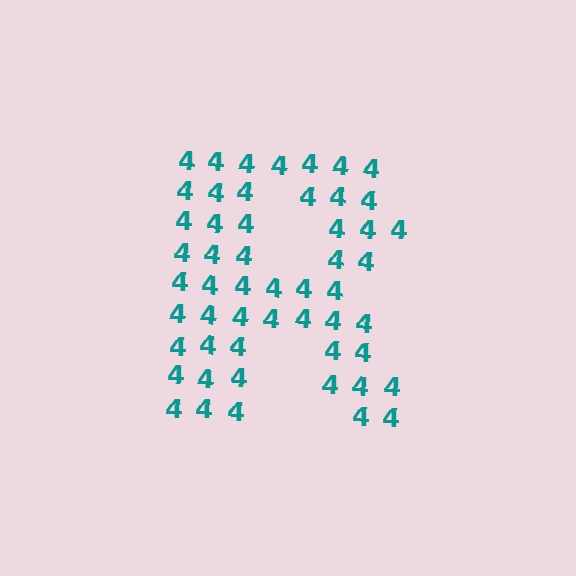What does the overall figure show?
The overall figure shows the letter R.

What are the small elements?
The small elements are digit 4's.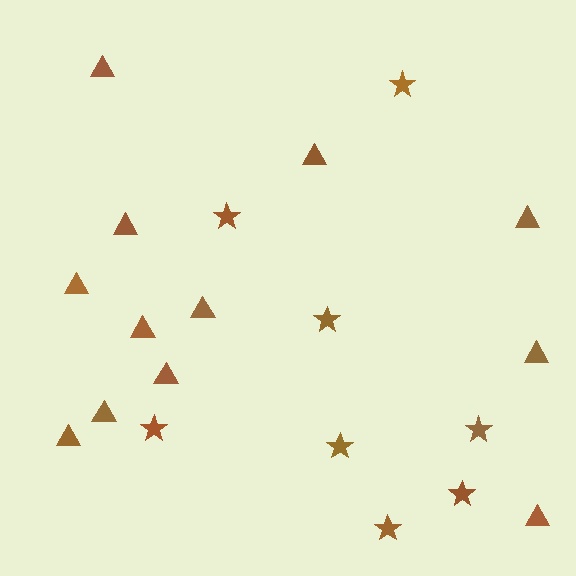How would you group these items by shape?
There are 2 groups: one group of stars (8) and one group of triangles (12).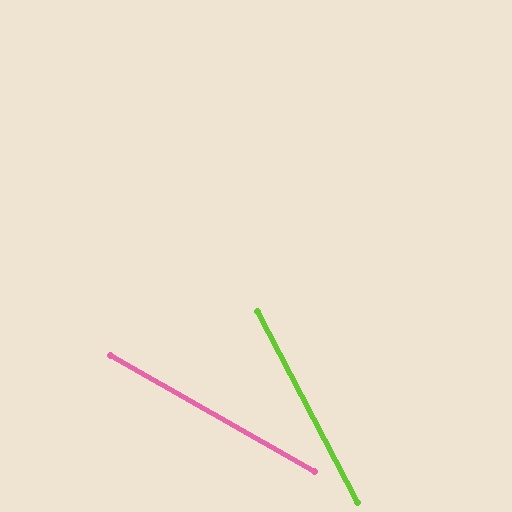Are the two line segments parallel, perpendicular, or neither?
Neither parallel nor perpendicular — they differ by about 33°.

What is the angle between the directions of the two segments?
Approximately 33 degrees.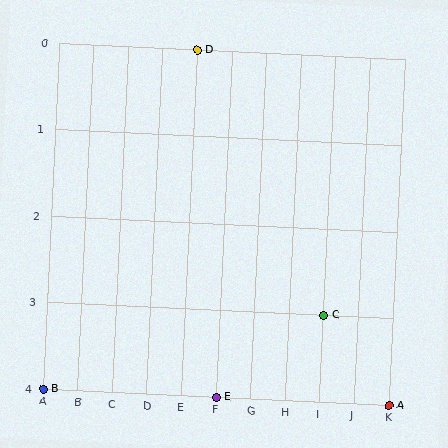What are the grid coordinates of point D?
Point D is at grid coordinates (E, 0).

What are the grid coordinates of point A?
Point A is at grid coordinates (K, 4).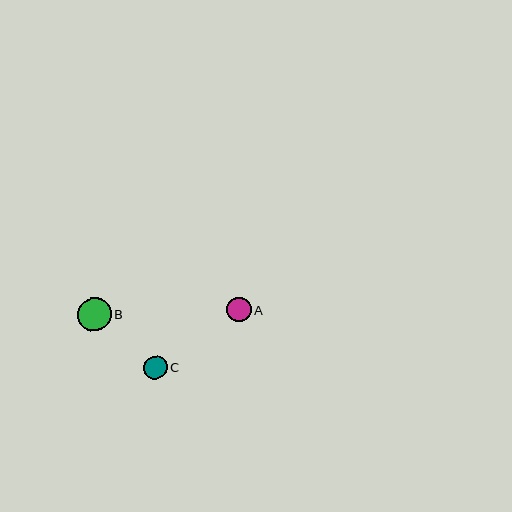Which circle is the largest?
Circle B is the largest with a size of approximately 33 pixels.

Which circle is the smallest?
Circle C is the smallest with a size of approximately 24 pixels.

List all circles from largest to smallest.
From largest to smallest: B, A, C.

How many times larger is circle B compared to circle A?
Circle B is approximately 1.4 times the size of circle A.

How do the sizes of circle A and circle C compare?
Circle A and circle C are approximately the same size.